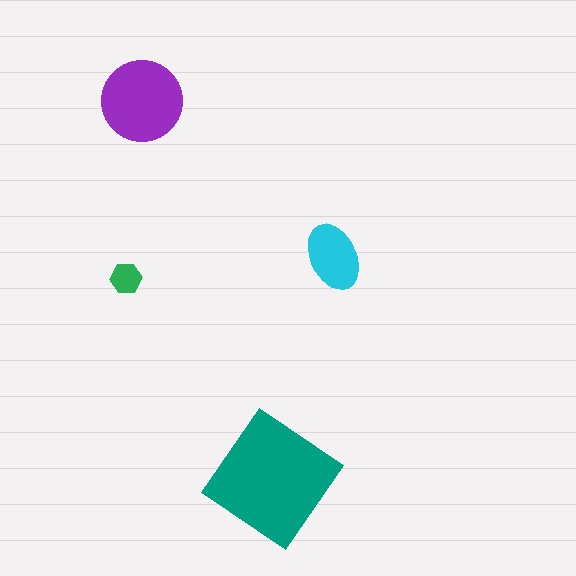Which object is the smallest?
The green hexagon.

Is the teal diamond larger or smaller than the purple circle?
Larger.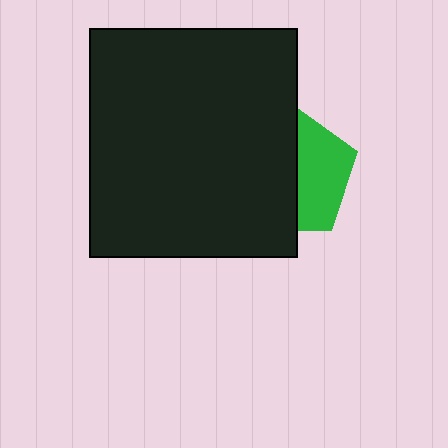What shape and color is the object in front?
The object in front is a black rectangle.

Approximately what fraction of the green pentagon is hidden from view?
Roughly 58% of the green pentagon is hidden behind the black rectangle.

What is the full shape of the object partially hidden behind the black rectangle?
The partially hidden object is a green pentagon.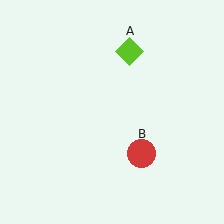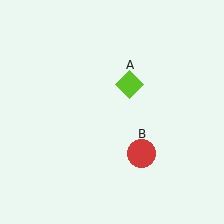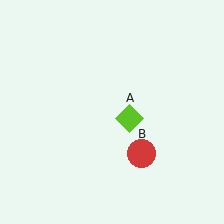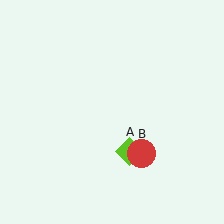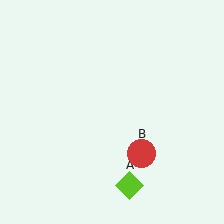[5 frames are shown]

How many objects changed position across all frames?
1 object changed position: lime diamond (object A).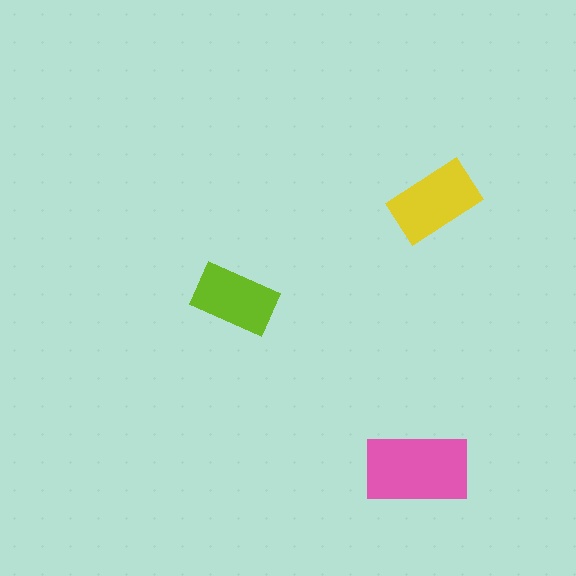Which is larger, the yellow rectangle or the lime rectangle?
The yellow one.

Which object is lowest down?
The pink rectangle is bottommost.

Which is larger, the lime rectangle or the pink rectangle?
The pink one.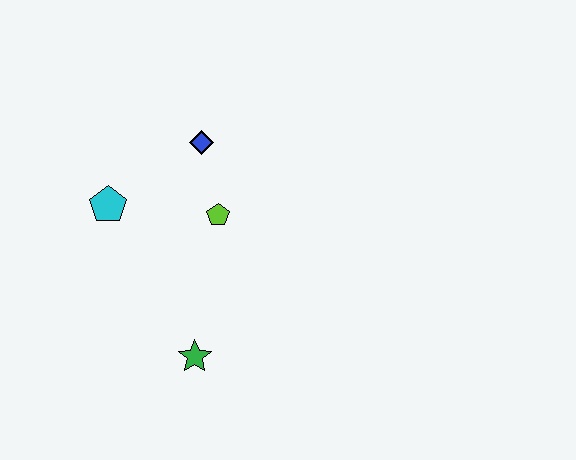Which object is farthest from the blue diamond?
The green star is farthest from the blue diamond.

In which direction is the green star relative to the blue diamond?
The green star is below the blue diamond.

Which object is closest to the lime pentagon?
The blue diamond is closest to the lime pentagon.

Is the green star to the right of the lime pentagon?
No